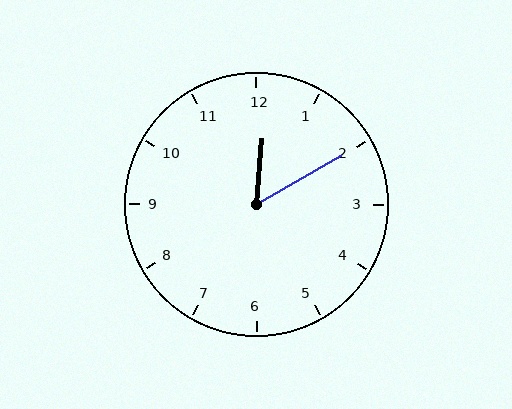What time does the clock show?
12:10.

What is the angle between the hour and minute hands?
Approximately 55 degrees.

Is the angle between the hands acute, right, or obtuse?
It is acute.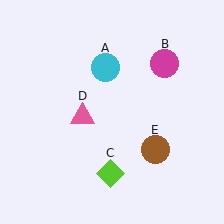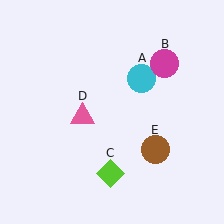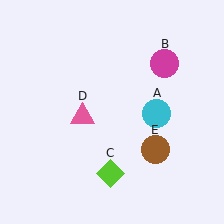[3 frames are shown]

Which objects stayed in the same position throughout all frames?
Magenta circle (object B) and lime diamond (object C) and pink triangle (object D) and brown circle (object E) remained stationary.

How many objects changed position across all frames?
1 object changed position: cyan circle (object A).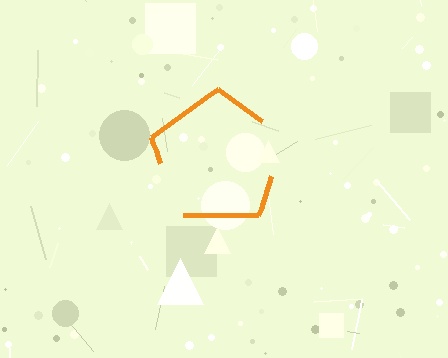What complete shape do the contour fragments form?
The contour fragments form a pentagon.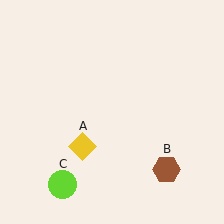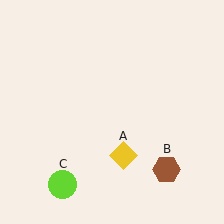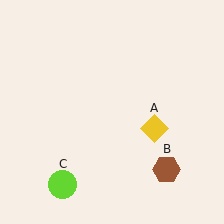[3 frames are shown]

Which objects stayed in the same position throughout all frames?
Brown hexagon (object B) and lime circle (object C) remained stationary.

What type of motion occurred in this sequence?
The yellow diamond (object A) rotated counterclockwise around the center of the scene.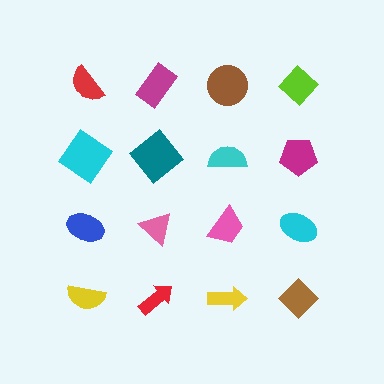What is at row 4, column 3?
A yellow arrow.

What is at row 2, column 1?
A cyan diamond.